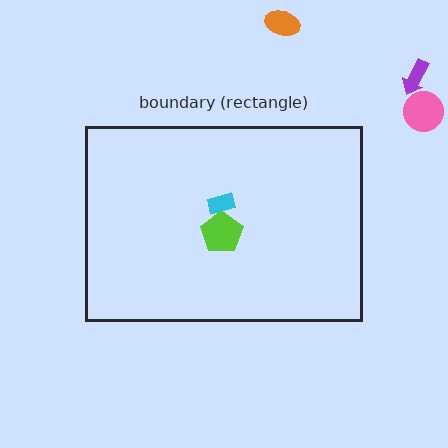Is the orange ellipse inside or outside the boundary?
Outside.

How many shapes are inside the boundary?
2 inside, 3 outside.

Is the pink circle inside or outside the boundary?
Outside.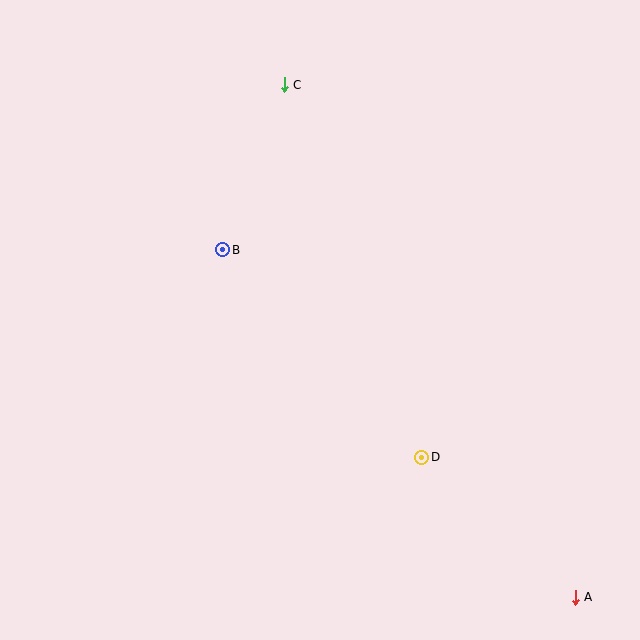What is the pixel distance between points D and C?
The distance between D and C is 397 pixels.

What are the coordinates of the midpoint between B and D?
The midpoint between B and D is at (322, 354).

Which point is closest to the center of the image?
Point B at (223, 250) is closest to the center.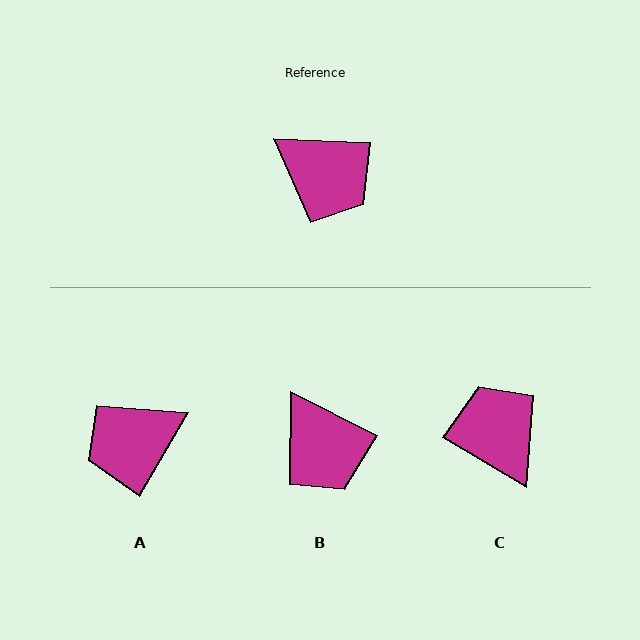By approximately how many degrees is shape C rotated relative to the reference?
Approximately 151 degrees counter-clockwise.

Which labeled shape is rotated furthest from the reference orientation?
C, about 151 degrees away.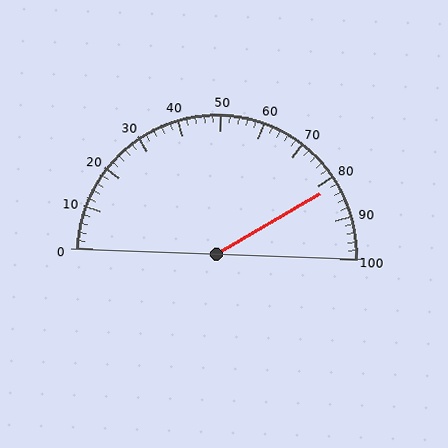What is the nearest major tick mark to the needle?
The nearest major tick mark is 80.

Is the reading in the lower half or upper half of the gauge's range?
The reading is in the upper half of the range (0 to 100).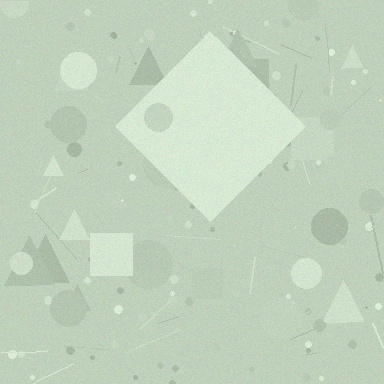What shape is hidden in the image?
A diamond is hidden in the image.